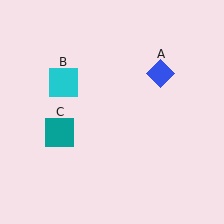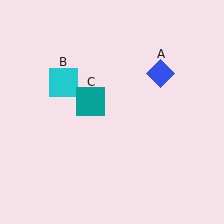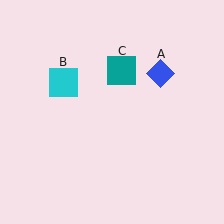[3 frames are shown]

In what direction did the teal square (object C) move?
The teal square (object C) moved up and to the right.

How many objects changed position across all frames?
1 object changed position: teal square (object C).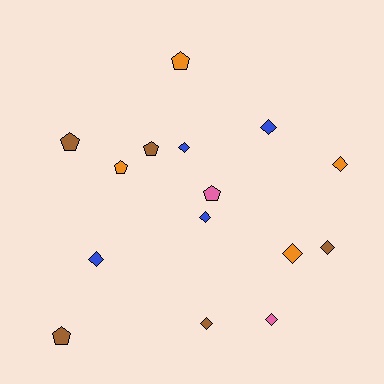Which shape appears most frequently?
Diamond, with 9 objects.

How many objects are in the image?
There are 15 objects.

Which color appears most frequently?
Brown, with 5 objects.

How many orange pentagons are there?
There are 2 orange pentagons.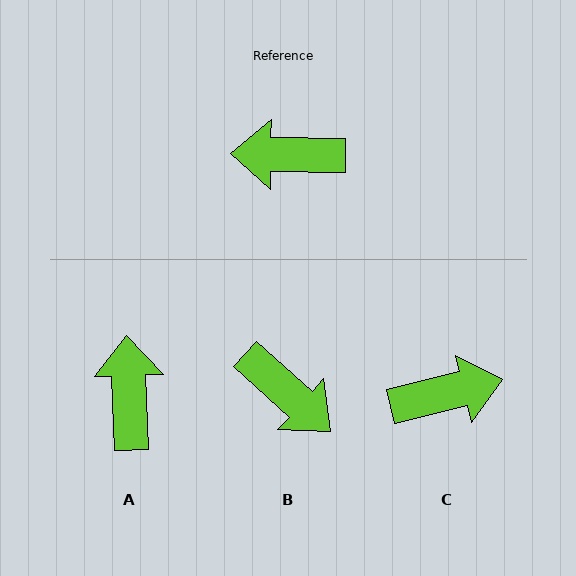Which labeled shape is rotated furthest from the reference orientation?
C, about 165 degrees away.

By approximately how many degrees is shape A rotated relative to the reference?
Approximately 87 degrees clockwise.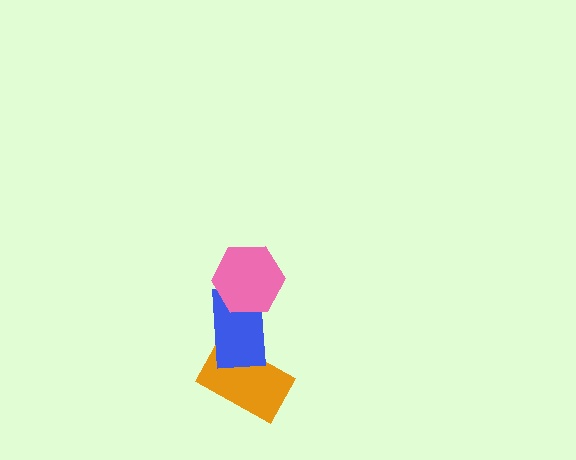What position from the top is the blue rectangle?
The blue rectangle is 2nd from the top.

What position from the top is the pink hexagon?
The pink hexagon is 1st from the top.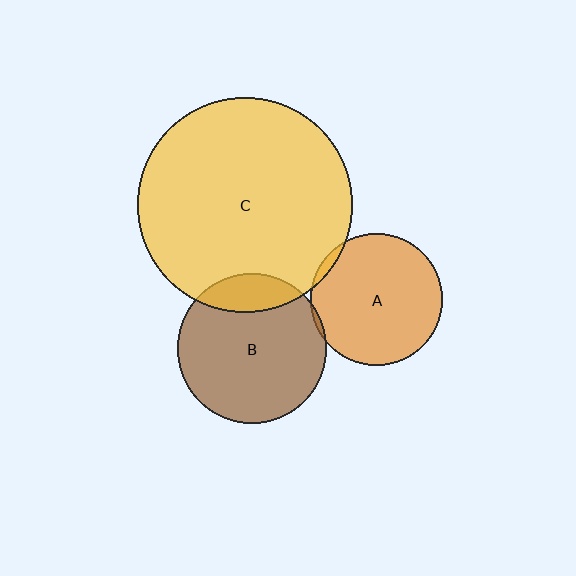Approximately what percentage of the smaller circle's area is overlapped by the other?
Approximately 5%.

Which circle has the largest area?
Circle C (yellow).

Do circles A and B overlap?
Yes.